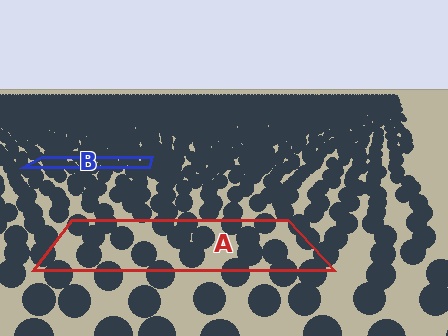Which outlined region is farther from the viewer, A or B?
Region B is farther from the viewer — the texture elements inside it appear smaller and more densely packed.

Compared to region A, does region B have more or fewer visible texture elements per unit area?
Region B has more texture elements per unit area — they are packed more densely because it is farther away.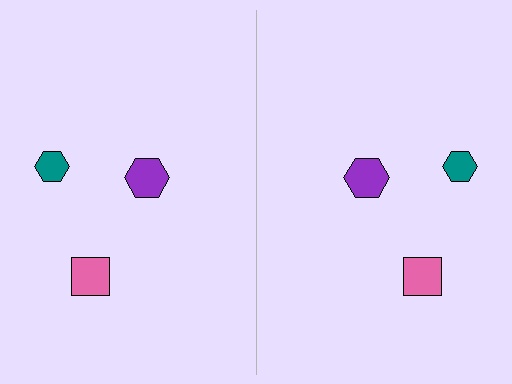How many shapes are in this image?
There are 6 shapes in this image.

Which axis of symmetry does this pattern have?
The pattern has a vertical axis of symmetry running through the center of the image.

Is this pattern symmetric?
Yes, this pattern has bilateral (reflection) symmetry.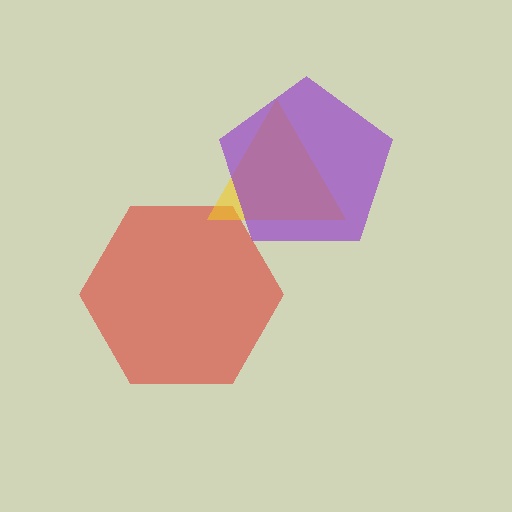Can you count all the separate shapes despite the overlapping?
Yes, there are 3 separate shapes.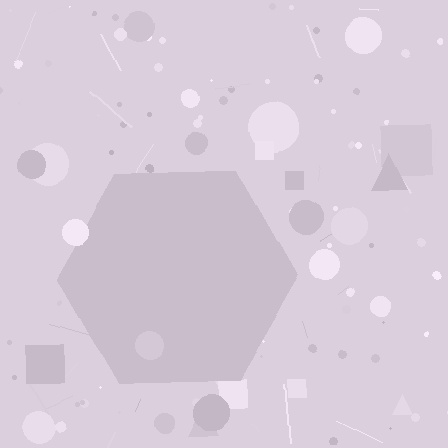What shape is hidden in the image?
A hexagon is hidden in the image.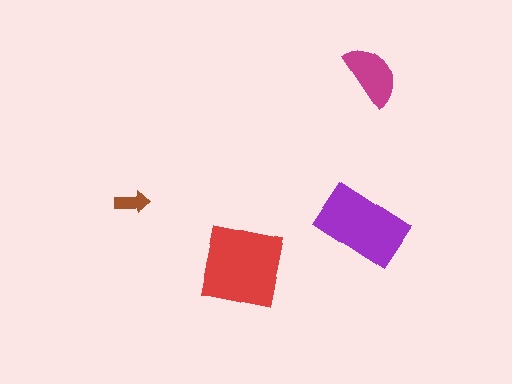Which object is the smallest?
The brown arrow.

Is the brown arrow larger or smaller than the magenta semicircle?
Smaller.